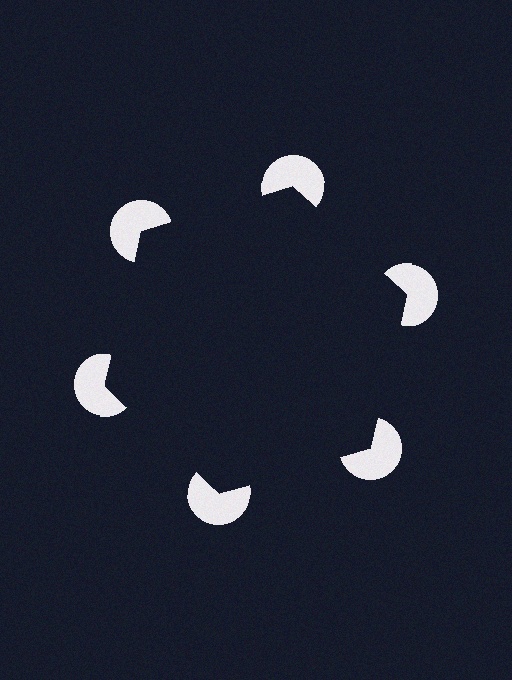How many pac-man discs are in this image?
There are 6 — one at each vertex of the illusory hexagon.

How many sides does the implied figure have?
6 sides.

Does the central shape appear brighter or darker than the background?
It typically appears slightly darker than the background, even though no actual brightness change is drawn.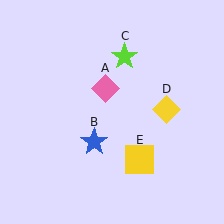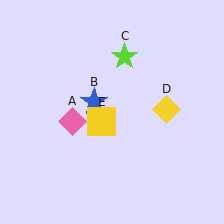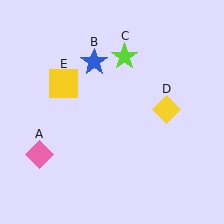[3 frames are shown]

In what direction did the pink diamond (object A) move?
The pink diamond (object A) moved down and to the left.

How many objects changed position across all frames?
3 objects changed position: pink diamond (object A), blue star (object B), yellow square (object E).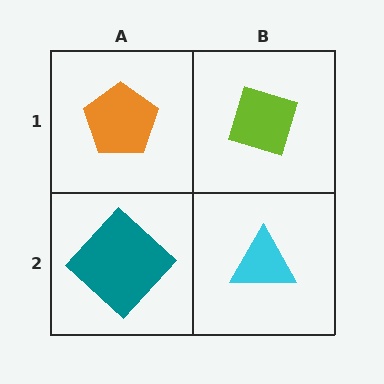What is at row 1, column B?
A lime diamond.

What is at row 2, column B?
A cyan triangle.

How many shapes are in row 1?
2 shapes.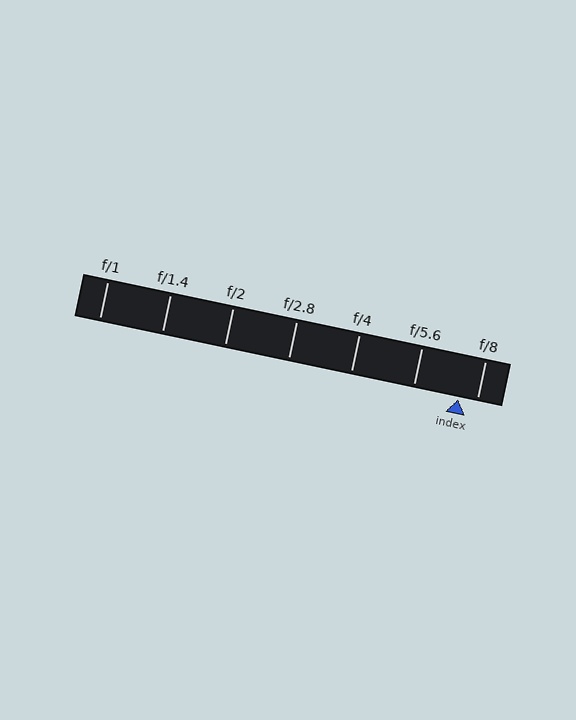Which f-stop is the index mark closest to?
The index mark is closest to f/8.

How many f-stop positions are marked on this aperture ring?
There are 7 f-stop positions marked.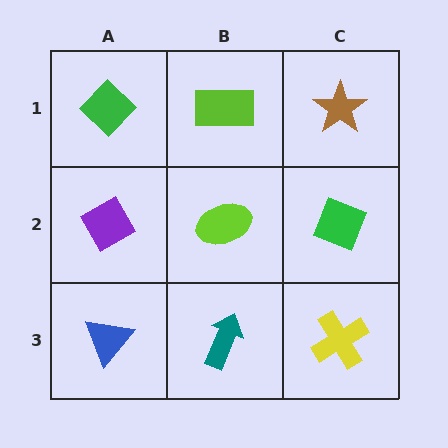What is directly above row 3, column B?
A lime ellipse.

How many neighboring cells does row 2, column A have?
3.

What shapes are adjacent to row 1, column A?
A purple diamond (row 2, column A), a lime rectangle (row 1, column B).